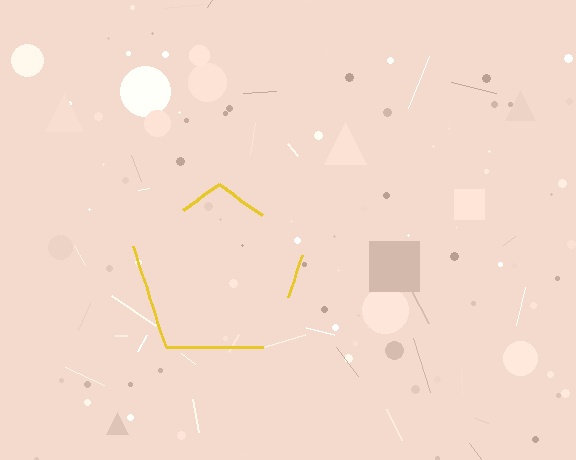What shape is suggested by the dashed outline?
The dashed outline suggests a pentagon.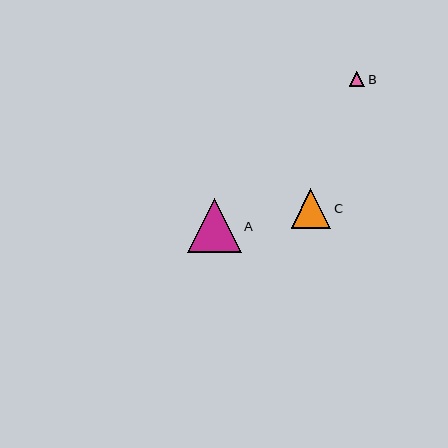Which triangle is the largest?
Triangle A is the largest with a size of approximately 54 pixels.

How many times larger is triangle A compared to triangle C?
Triangle A is approximately 1.3 times the size of triangle C.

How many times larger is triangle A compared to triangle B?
Triangle A is approximately 3.6 times the size of triangle B.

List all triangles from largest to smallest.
From largest to smallest: A, C, B.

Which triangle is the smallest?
Triangle B is the smallest with a size of approximately 15 pixels.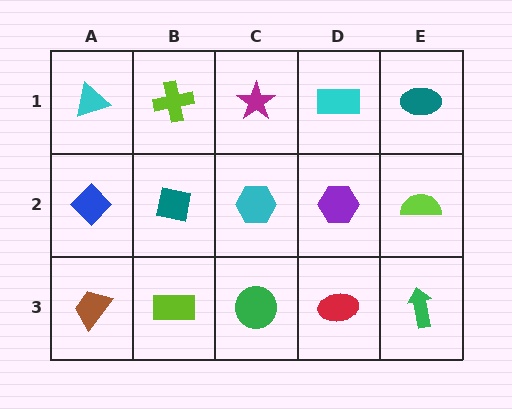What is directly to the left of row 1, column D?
A magenta star.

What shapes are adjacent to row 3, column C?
A cyan hexagon (row 2, column C), a lime rectangle (row 3, column B), a red ellipse (row 3, column D).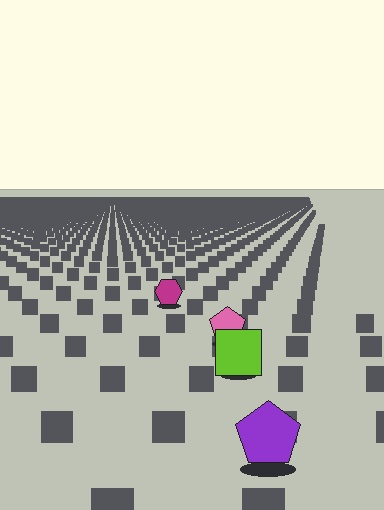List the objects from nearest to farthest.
From nearest to farthest: the purple pentagon, the lime square, the pink pentagon, the magenta hexagon.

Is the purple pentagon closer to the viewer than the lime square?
Yes. The purple pentagon is closer — you can tell from the texture gradient: the ground texture is coarser near it.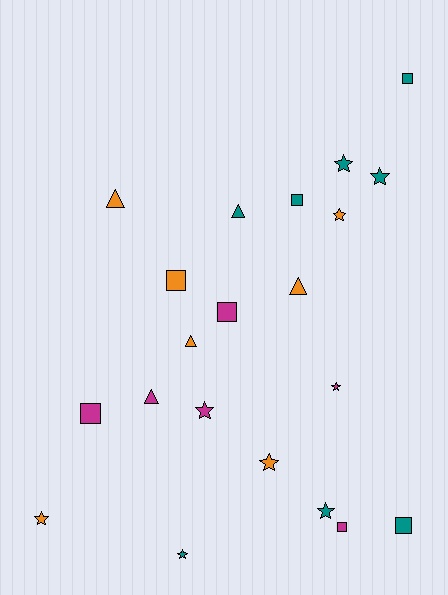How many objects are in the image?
There are 21 objects.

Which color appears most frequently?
Teal, with 8 objects.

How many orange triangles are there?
There are 3 orange triangles.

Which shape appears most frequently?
Star, with 9 objects.